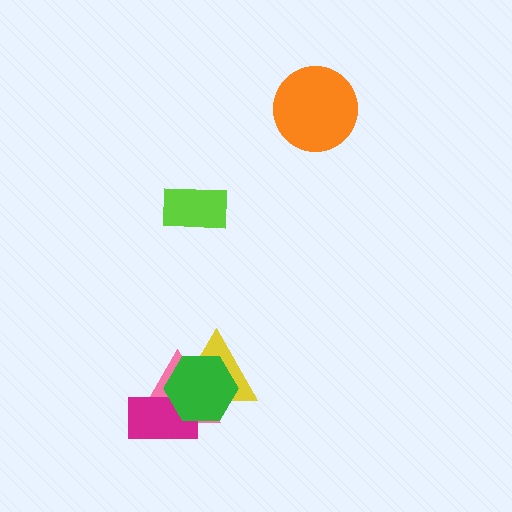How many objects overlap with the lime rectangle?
0 objects overlap with the lime rectangle.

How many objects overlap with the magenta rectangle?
3 objects overlap with the magenta rectangle.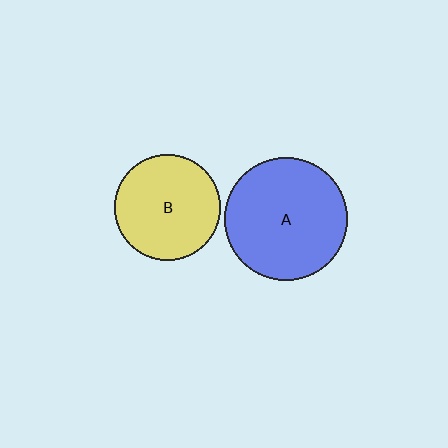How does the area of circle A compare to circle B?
Approximately 1.3 times.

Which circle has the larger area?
Circle A (blue).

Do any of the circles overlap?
No, none of the circles overlap.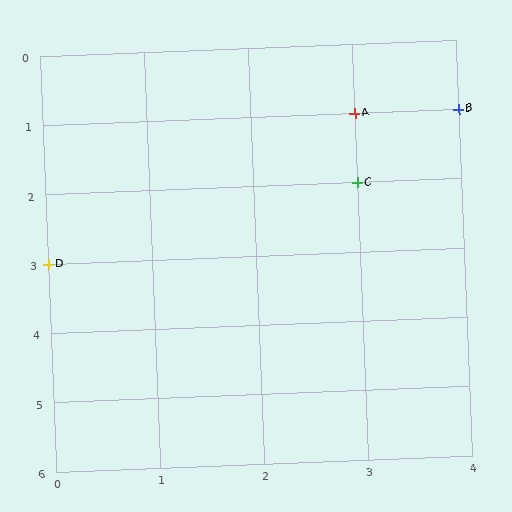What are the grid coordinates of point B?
Point B is at grid coordinates (4, 1).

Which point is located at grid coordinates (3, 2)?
Point C is at (3, 2).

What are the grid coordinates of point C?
Point C is at grid coordinates (3, 2).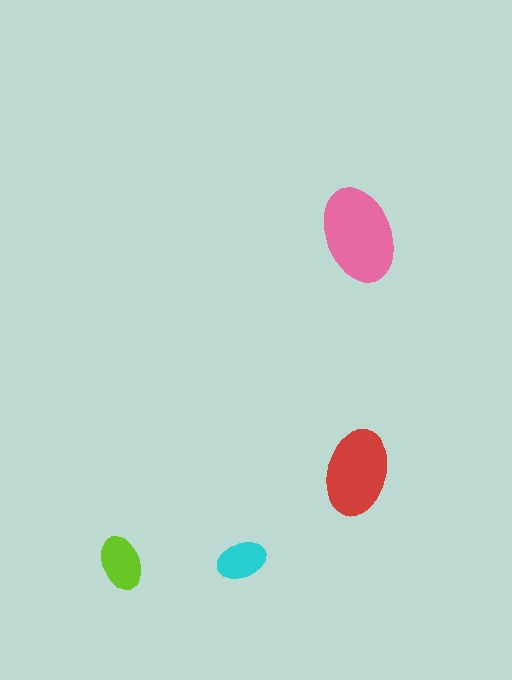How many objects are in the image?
There are 4 objects in the image.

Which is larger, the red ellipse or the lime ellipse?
The red one.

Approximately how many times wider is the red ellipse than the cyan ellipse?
About 1.5 times wider.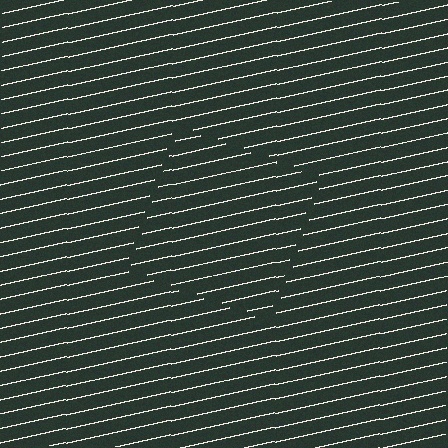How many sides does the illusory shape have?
4 sides — the line-ends trace a square.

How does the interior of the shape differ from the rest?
The interior of the shape contains the same grating, shifted by half a period — the contour is defined by the phase discontinuity where line-ends from the inner and outer gratings abut.